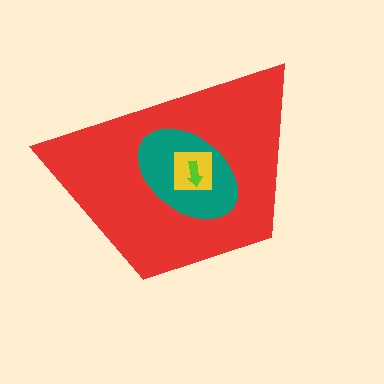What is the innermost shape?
The lime arrow.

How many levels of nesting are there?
4.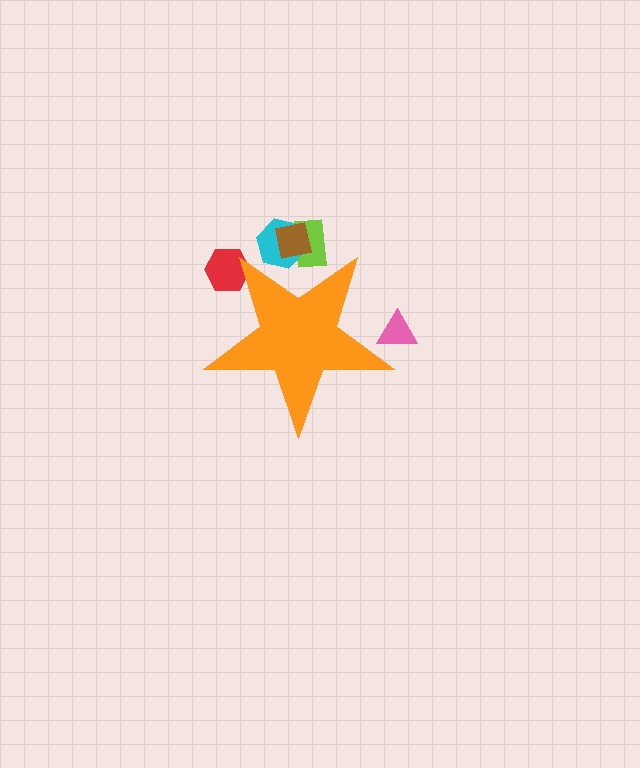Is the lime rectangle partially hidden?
Yes, the lime rectangle is partially hidden behind the orange star.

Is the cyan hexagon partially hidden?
Yes, the cyan hexagon is partially hidden behind the orange star.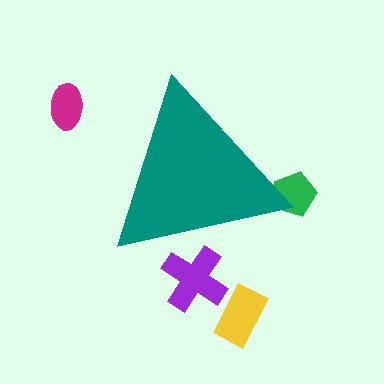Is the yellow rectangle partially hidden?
No, the yellow rectangle is fully visible.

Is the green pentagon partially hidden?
Yes, the green pentagon is partially hidden behind the teal triangle.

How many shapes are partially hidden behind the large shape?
2 shapes are partially hidden.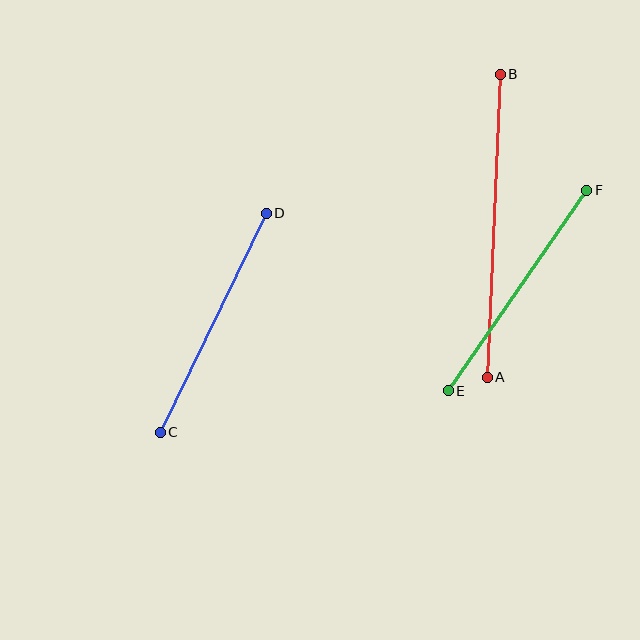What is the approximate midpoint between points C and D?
The midpoint is at approximately (213, 323) pixels.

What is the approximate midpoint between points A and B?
The midpoint is at approximately (494, 226) pixels.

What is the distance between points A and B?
The distance is approximately 303 pixels.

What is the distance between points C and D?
The distance is approximately 243 pixels.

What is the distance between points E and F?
The distance is approximately 244 pixels.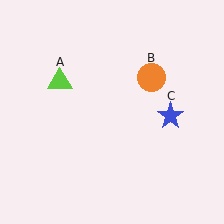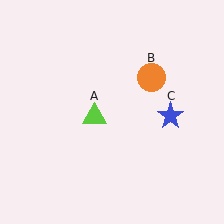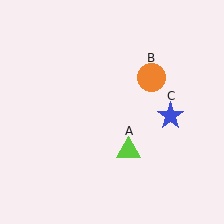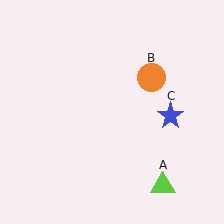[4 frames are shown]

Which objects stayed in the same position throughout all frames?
Orange circle (object B) and blue star (object C) remained stationary.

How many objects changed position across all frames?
1 object changed position: lime triangle (object A).